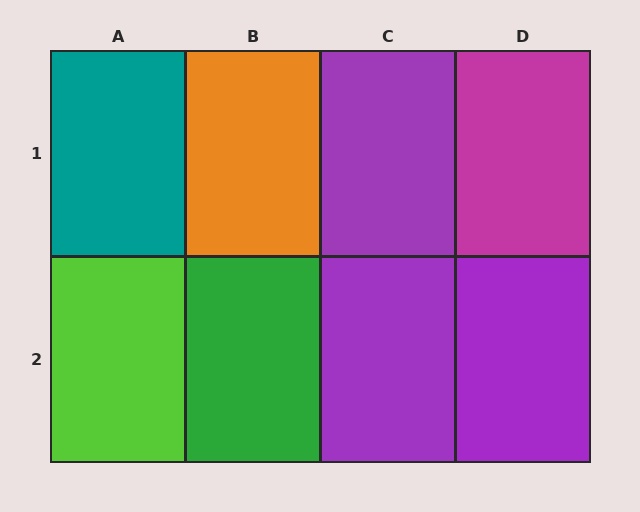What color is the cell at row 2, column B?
Green.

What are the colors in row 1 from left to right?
Teal, orange, purple, magenta.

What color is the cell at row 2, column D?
Purple.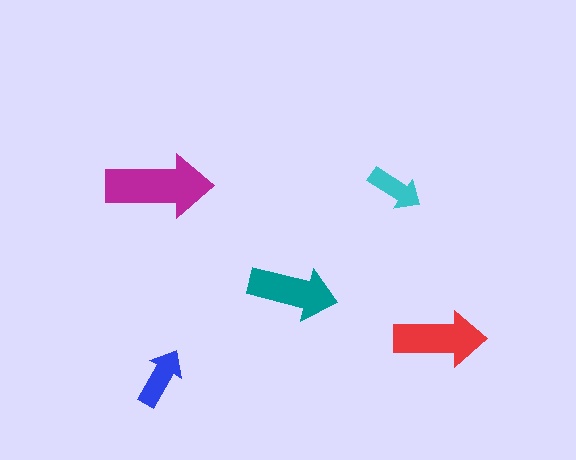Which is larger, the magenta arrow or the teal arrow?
The magenta one.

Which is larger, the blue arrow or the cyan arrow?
The blue one.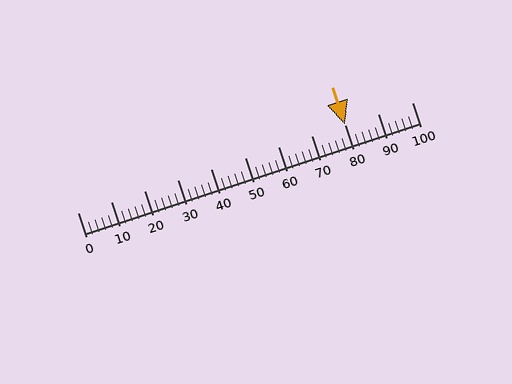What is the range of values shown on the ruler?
The ruler shows values from 0 to 100.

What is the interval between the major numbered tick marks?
The major tick marks are spaced 10 units apart.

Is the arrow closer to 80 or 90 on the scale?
The arrow is closer to 80.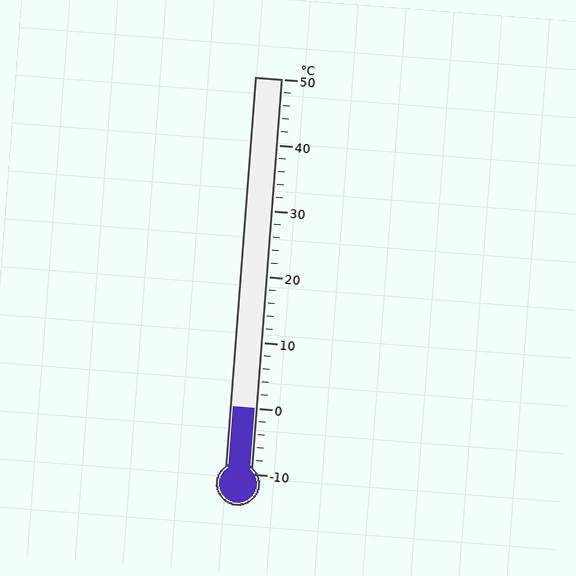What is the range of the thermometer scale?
The thermometer scale ranges from -10°C to 50°C.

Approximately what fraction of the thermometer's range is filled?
The thermometer is filled to approximately 15% of its range.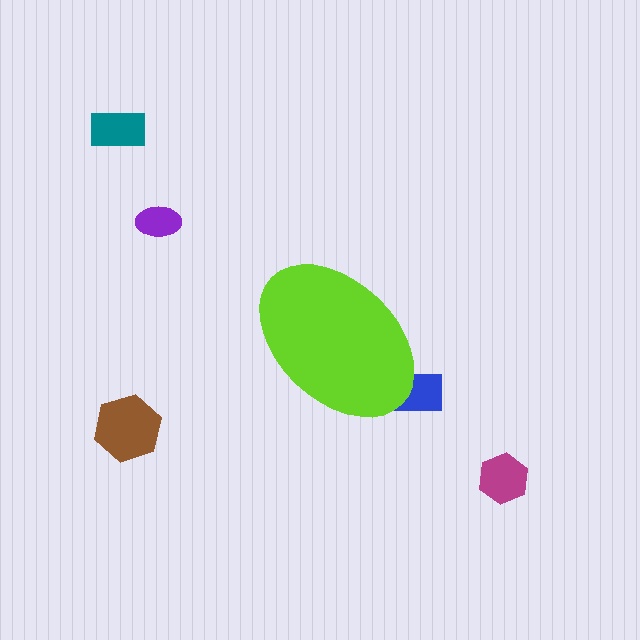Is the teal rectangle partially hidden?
No, the teal rectangle is fully visible.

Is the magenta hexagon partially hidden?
No, the magenta hexagon is fully visible.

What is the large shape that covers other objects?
A lime ellipse.